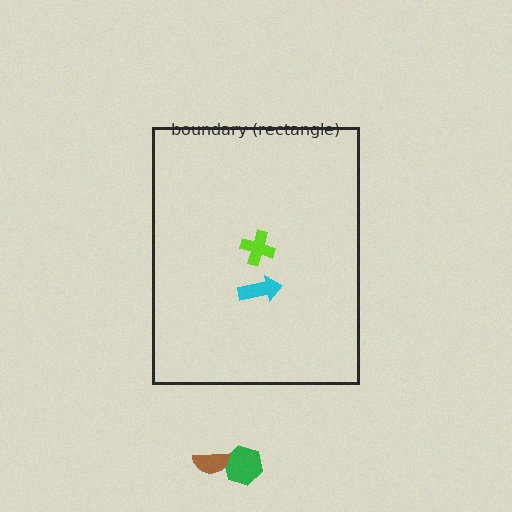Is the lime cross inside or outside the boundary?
Inside.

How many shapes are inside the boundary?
2 inside, 2 outside.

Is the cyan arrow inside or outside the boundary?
Inside.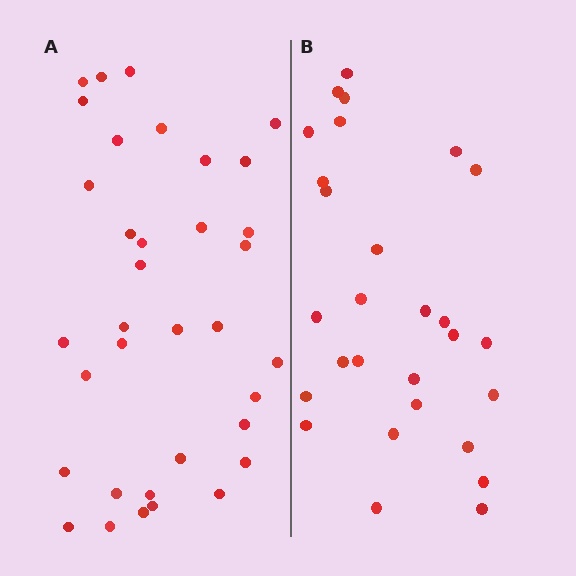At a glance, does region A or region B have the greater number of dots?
Region A (the left region) has more dots.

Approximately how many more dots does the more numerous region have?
Region A has roughly 8 or so more dots than region B.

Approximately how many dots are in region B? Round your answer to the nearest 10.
About 30 dots. (The exact count is 28, which rounds to 30.)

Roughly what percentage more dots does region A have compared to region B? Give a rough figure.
About 25% more.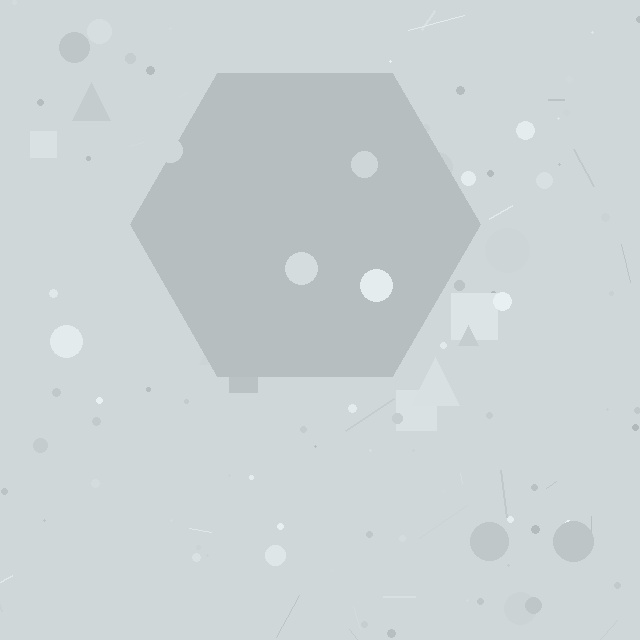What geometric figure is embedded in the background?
A hexagon is embedded in the background.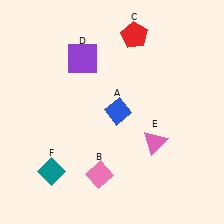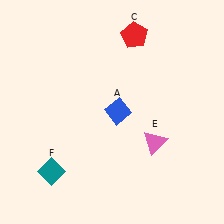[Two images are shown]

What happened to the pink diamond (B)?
The pink diamond (B) was removed in Image 2. It was in the bottom-left area of Image 1.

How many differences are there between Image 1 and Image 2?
There are 2 differences between the two images.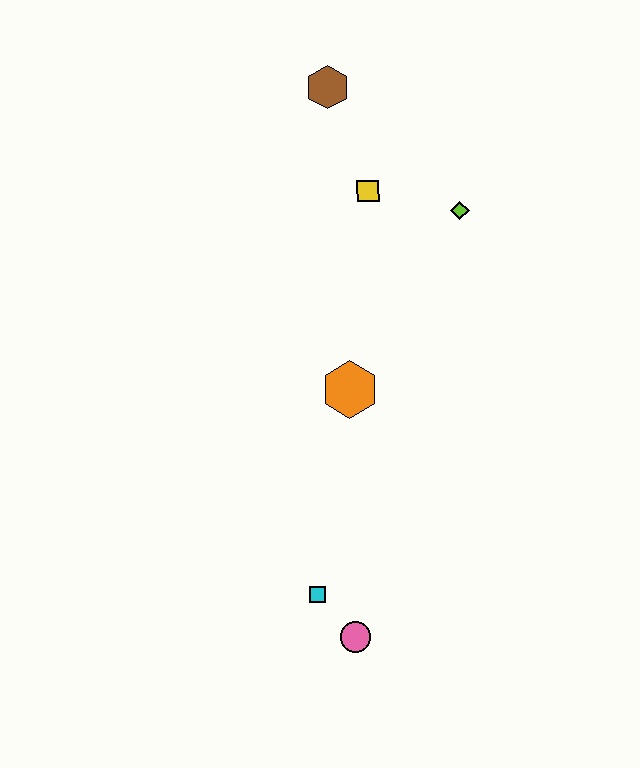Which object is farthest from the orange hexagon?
The brown hexagon is farthest from the orange hexagon.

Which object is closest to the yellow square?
The lime diamond is closest to the yellow square.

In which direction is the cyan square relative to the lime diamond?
The cyan square is below the lime diamond.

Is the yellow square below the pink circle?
No